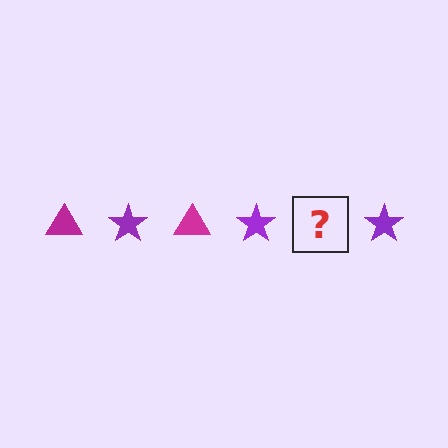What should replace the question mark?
The question mark should be replaced with a magenta triangle.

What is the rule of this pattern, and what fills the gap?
The rule is that the pattern alternates between magenta triangle and purple star. The gap should be filled with a magenta triangle.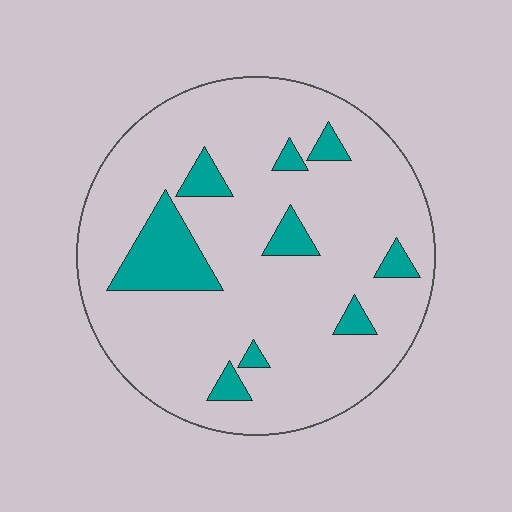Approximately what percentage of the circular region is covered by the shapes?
Approximately 15%.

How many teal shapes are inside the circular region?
9.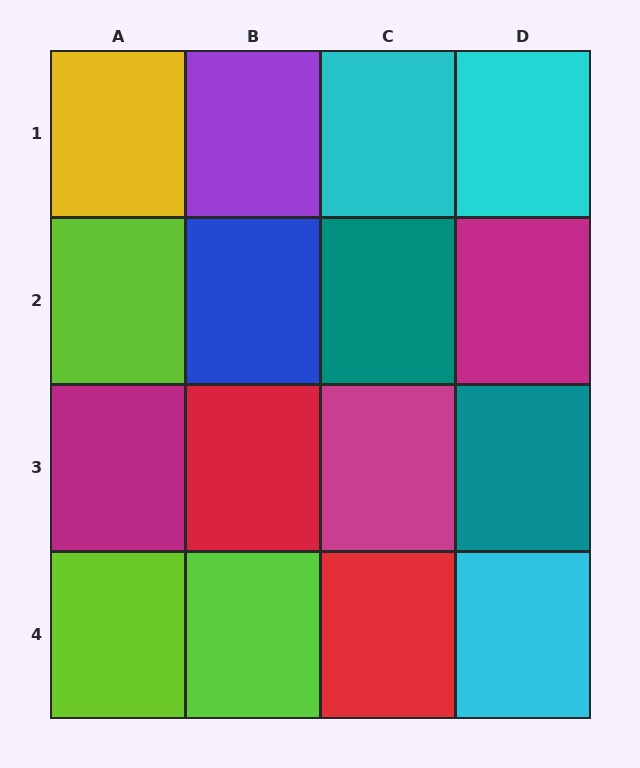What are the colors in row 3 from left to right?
Magenta, red, magenta, teal.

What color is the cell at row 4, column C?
Red.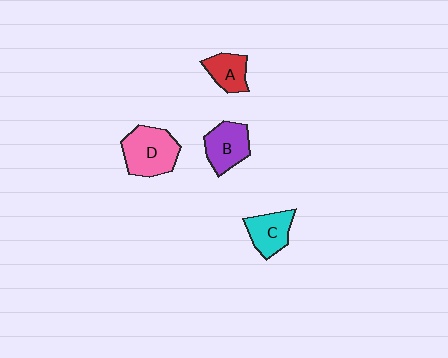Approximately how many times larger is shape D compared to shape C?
Approximately 1.4 times.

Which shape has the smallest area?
Shape A (red).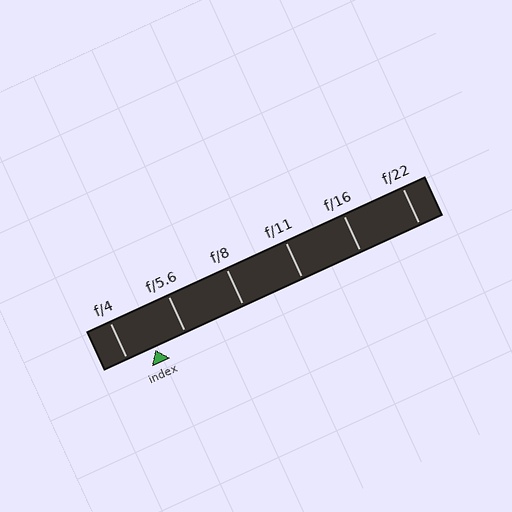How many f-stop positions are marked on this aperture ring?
There are 6 f-stop positions marked.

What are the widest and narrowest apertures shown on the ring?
The widest aperture shown is f/4 and the narrowest is f/22.